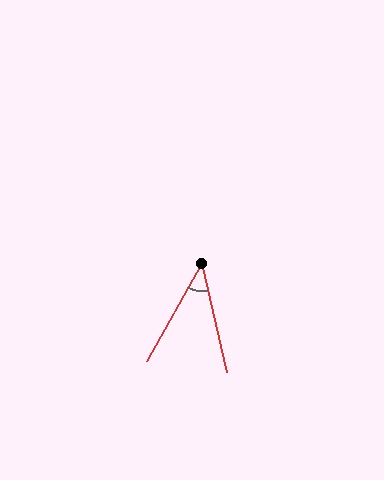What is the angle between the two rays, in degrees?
Approximately 42 degrees.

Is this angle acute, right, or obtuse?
It is acute.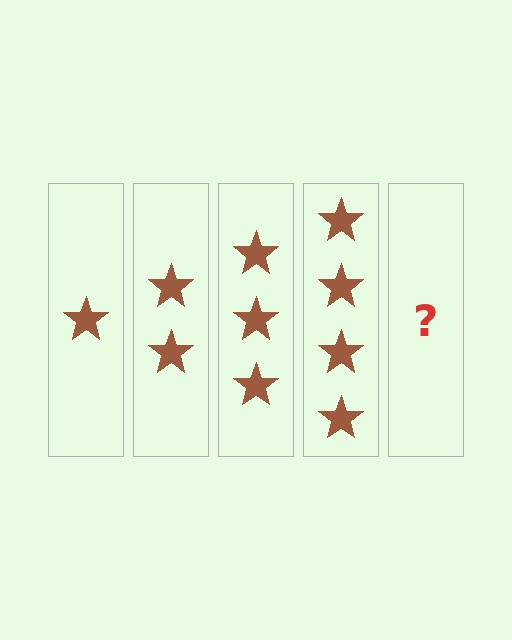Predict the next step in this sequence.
The next step is 5 stars.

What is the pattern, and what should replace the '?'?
The pattern is that each step adds one more star. The '?' should be 5 stars.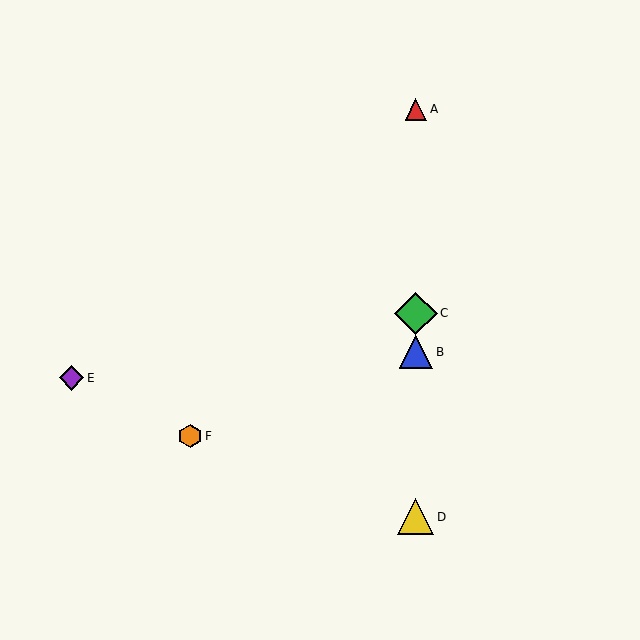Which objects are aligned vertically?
Objects A, B, C, D are aligned vertically.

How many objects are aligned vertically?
4 objects (A, B, C, D) are aligned vertically.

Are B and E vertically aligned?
No, B is at x≈416 and E is at x≈72.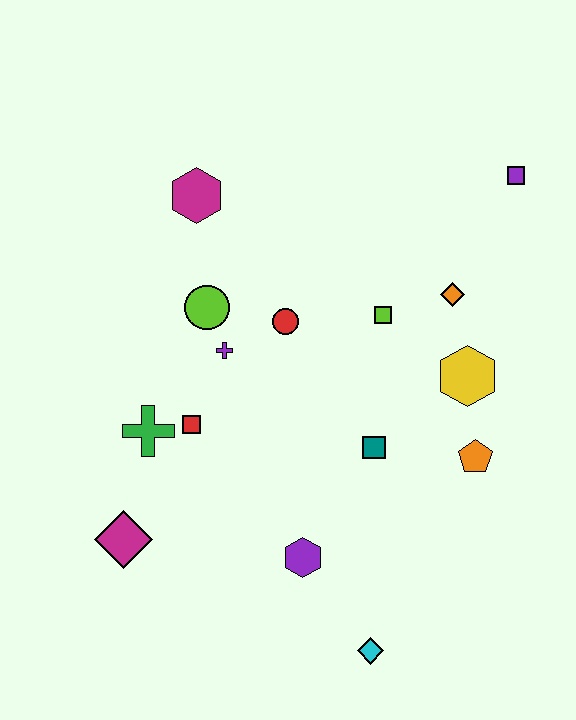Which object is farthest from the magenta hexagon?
The cyan diamond is farthest from the magenta hexagon.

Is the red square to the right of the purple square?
No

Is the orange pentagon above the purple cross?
No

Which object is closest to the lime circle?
The purple cross is closest to the lime circle.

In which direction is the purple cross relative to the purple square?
The purple cross is to the left of the purple square.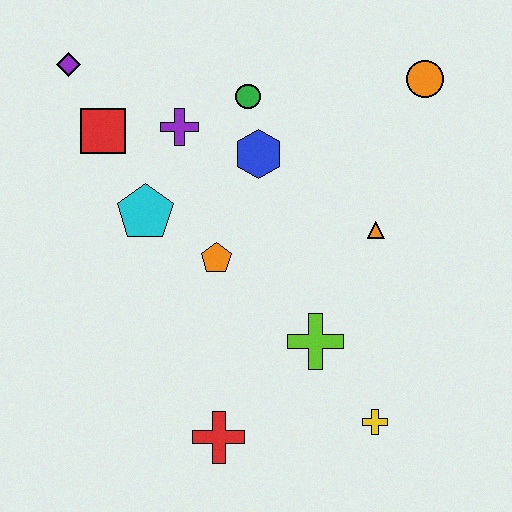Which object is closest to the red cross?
The lime cross is closest to the red cross.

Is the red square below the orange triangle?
No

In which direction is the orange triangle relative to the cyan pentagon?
The orange triangle is to the right of the cyan pentagon.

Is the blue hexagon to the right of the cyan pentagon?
Yes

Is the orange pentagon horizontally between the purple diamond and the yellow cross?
Yes